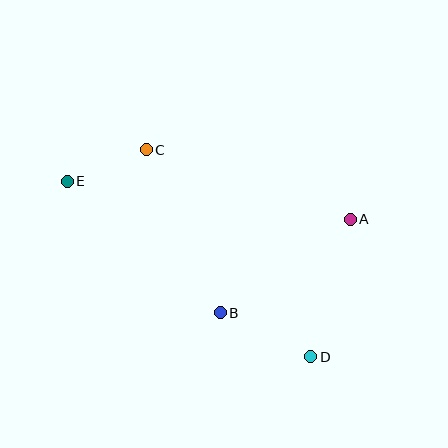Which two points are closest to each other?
Points C and E are closest to each other.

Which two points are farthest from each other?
Points D and E are farthest from each other.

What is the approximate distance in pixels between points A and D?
The distance between A and D is approximately 143 pixels.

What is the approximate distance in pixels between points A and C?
The distance between A and C is approximately 215 pixels.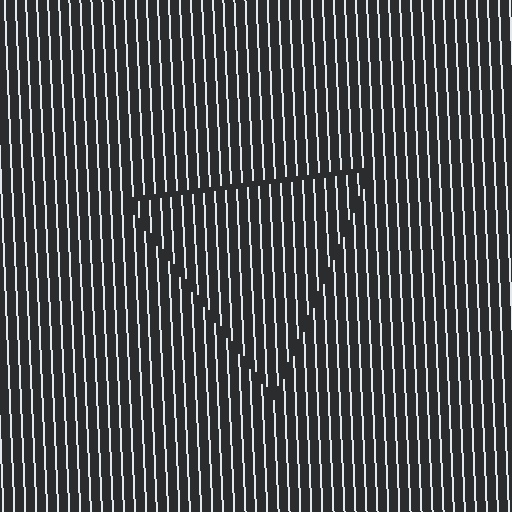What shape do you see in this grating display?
An illusory triangle. The interior of the shape contains the same grating, shifted by half a period — the contour is defined by the phase discontinuity where line-ends from the inner and outer gratings abut.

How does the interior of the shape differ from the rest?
The interior of the shape contains the same grating, shifted by half a period — the contour is defined by the phase discontinuity where line-ends from the inner and outer gratings abut.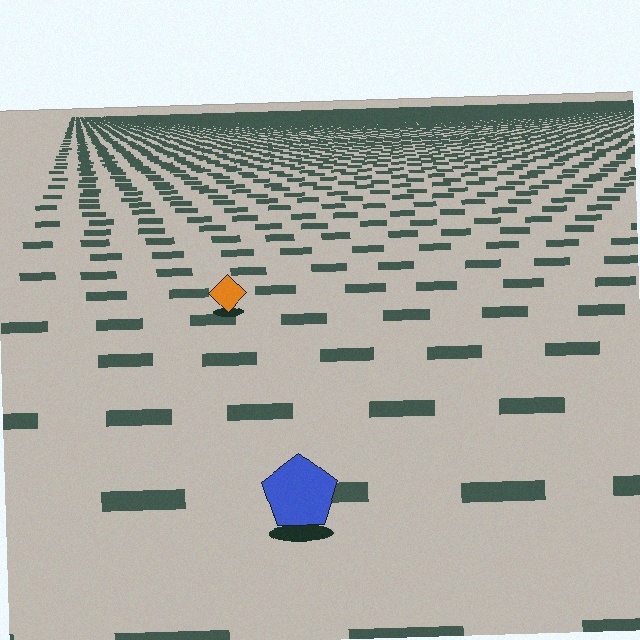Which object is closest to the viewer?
The blue pentagon is closest. The texture marks near it are larger and more spread out.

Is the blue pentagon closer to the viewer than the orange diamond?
Yes. The blue pentagon is closer — you can tell from the texture gradient: the ground texture is coarser near it.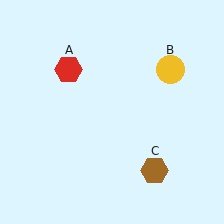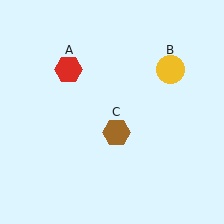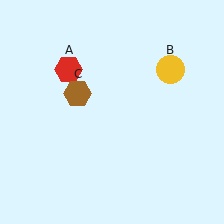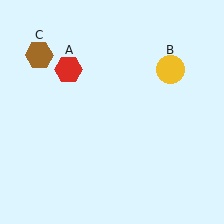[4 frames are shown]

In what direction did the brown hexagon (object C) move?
The brown hexagon (object C) moved up and to the left.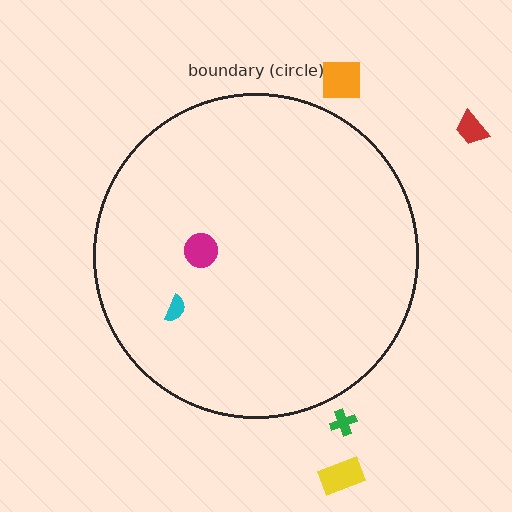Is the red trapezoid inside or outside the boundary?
Outside.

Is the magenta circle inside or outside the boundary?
Inside.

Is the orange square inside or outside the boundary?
Outside.